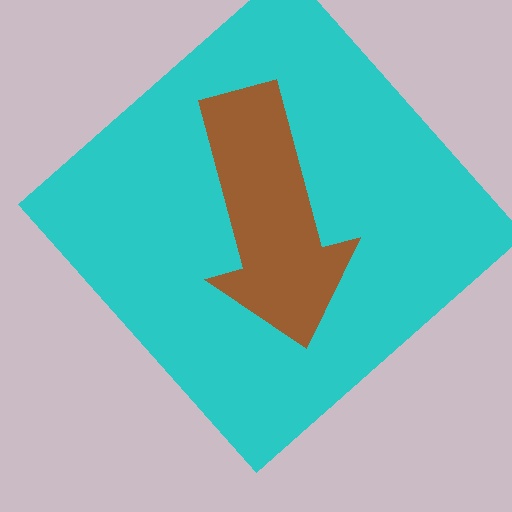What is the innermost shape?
The brown arrow.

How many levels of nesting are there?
2.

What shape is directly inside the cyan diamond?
The brown arrow.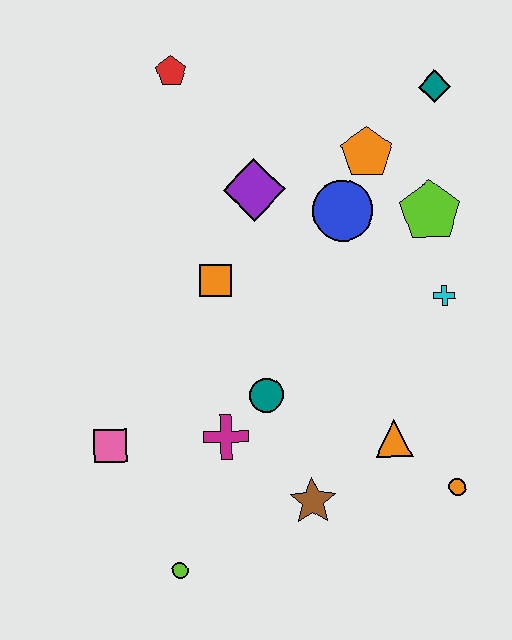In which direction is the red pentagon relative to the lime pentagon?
The red pentagon is to the left of the lime pentagon.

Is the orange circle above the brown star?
Yes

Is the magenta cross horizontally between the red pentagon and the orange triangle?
Yes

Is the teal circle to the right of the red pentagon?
Yes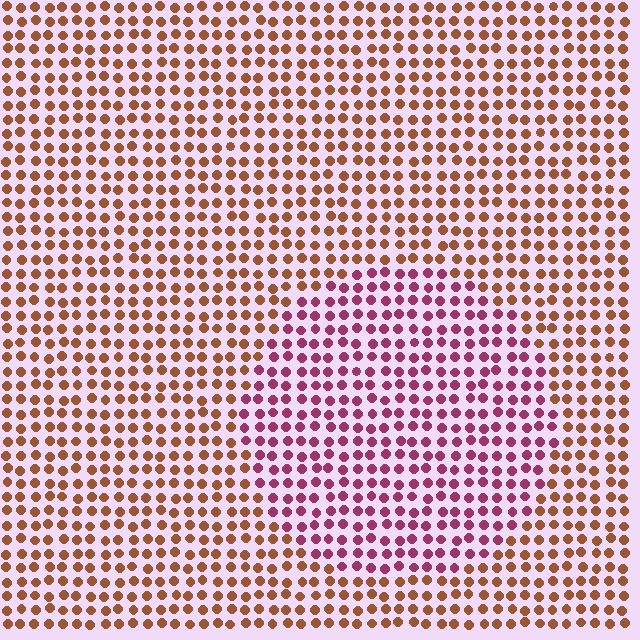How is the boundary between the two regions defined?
The boundary is defined purely by a slight shift in hue (about 49 degrees). Spacing, size, and orientation are identical on both sides.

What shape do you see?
I see a circle.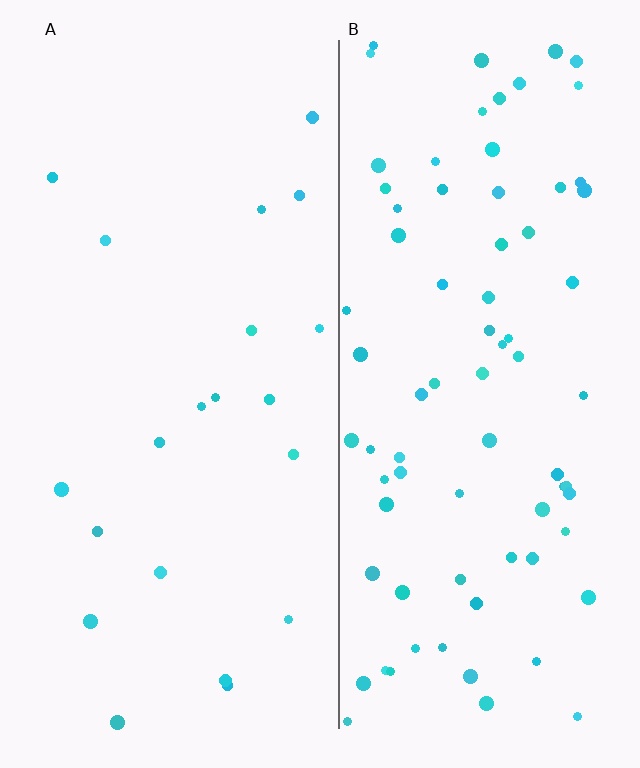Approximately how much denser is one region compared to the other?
Approximately 3.8× — region B over region A.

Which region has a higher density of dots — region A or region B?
B (the right).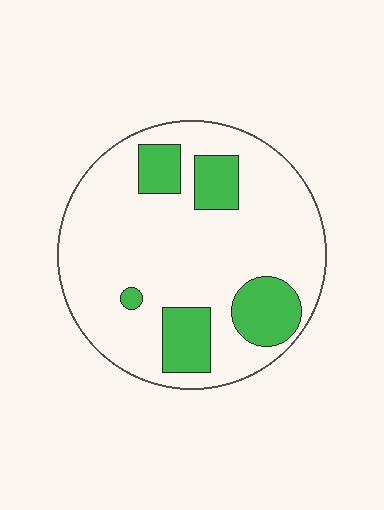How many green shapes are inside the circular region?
5.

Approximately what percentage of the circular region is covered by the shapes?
Approximately 20%.